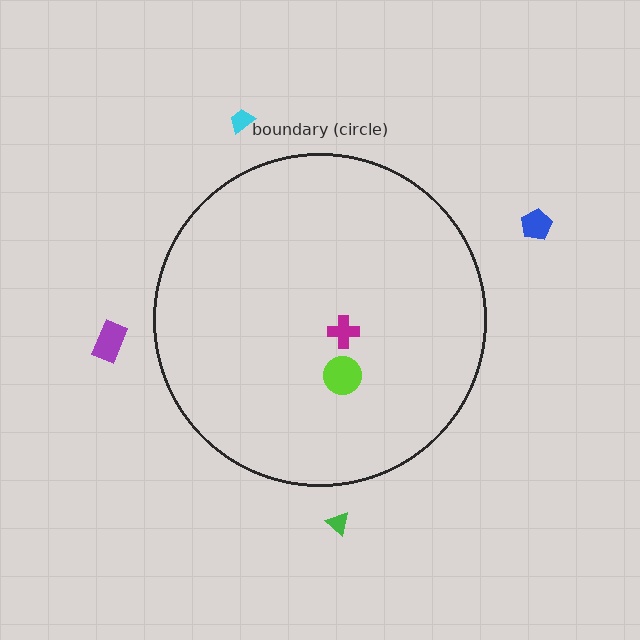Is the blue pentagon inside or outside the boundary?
Outside.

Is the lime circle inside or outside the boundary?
Inside.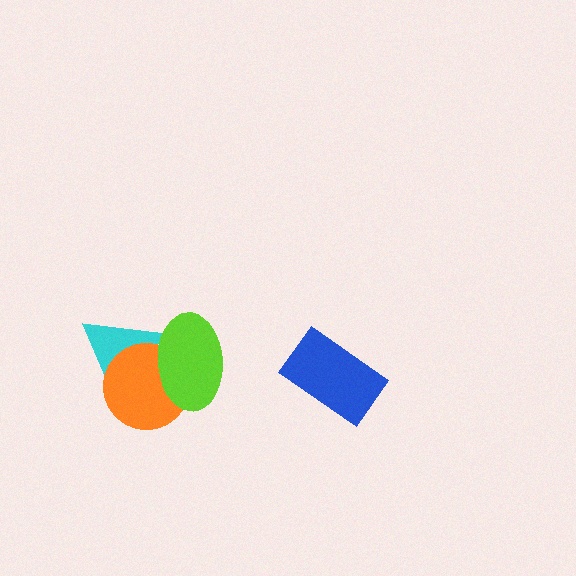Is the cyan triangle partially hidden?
Yes, it is partially covered by another shape.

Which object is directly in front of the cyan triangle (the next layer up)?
The orange circle is directly in front of the cyan triangle.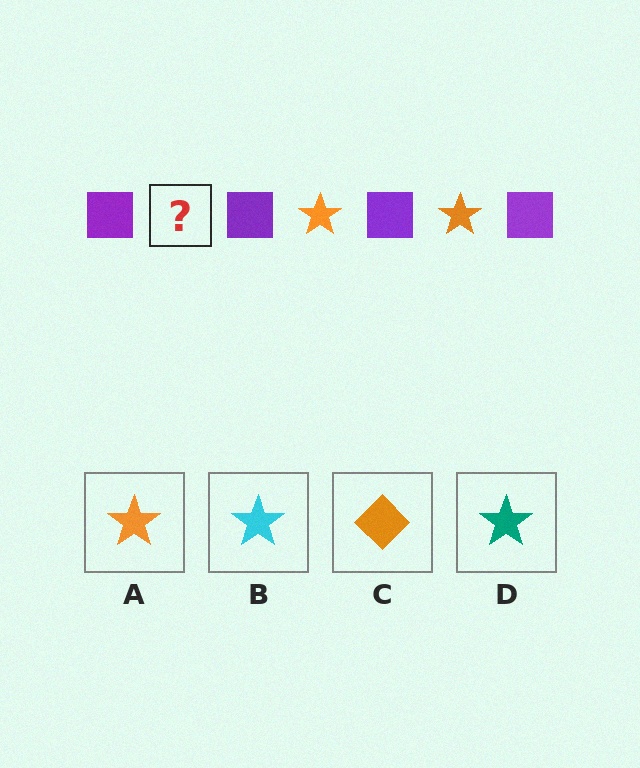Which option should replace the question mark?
Option A.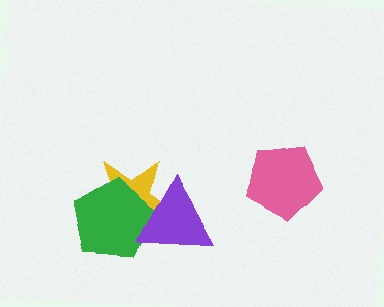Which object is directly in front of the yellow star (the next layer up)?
The green pentagon is directly in front of the yellow star.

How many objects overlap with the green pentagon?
2 objects overlap with the green pentagon.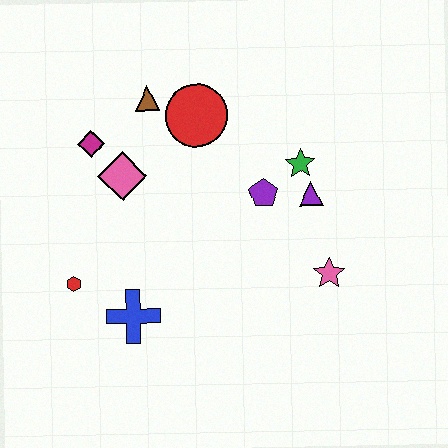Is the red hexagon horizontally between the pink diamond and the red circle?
No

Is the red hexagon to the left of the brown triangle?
Yes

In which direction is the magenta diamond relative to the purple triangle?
The magenta diamond is to the left of the purple triangle.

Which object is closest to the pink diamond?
The magenta diamond is closest to the pink diamond.